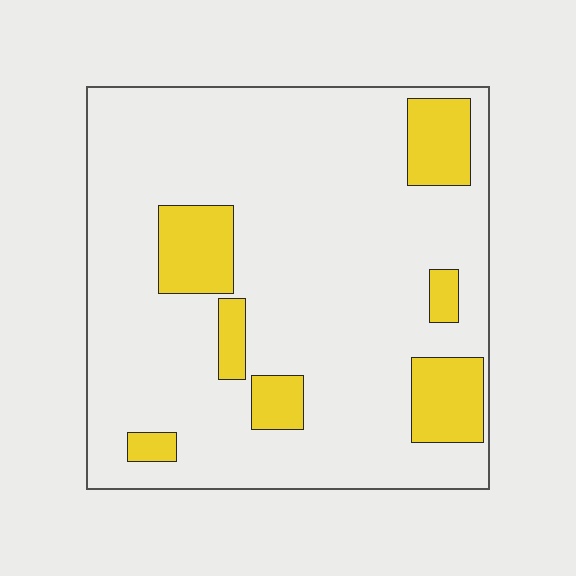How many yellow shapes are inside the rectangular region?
7.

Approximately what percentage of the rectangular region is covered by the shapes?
Approximately 15%.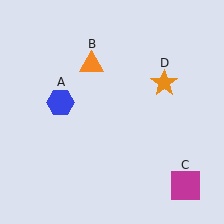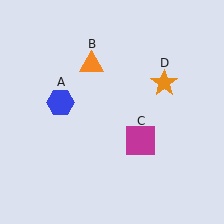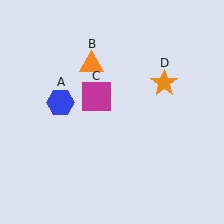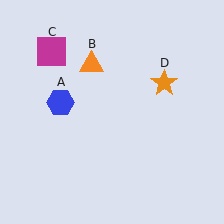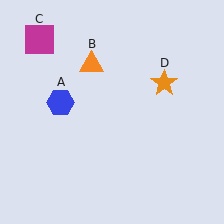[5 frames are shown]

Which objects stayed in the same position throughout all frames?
Blue hexagon (object A) and orange triangle (object B) and orange star (object D) remained stationary.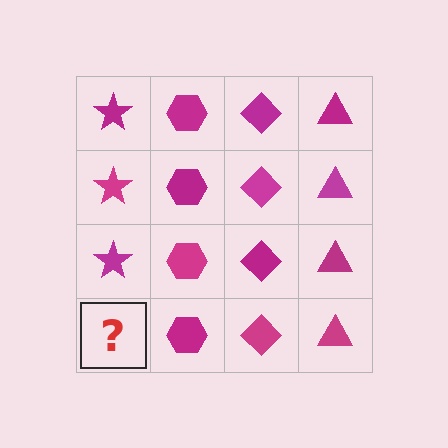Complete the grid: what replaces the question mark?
The question mark should be replaced with a magenta star.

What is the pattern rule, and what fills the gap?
The rule is that each column has a consistent shape. The gap should be filled with a magenta star.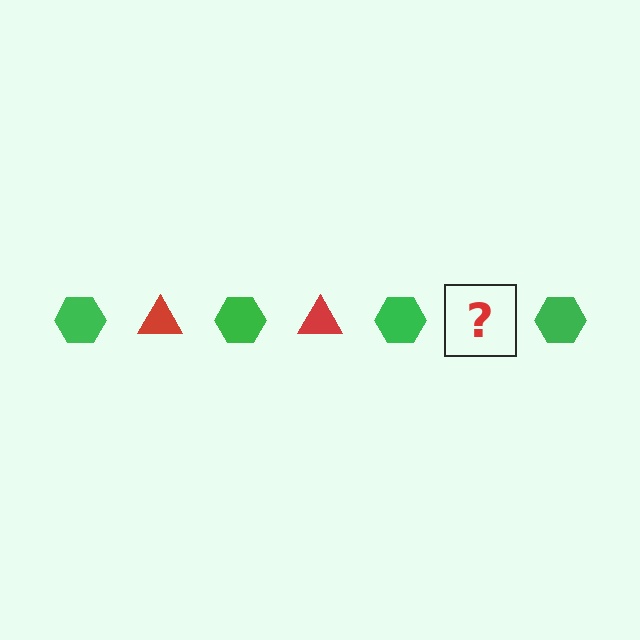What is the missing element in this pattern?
The missing element is a red triangle.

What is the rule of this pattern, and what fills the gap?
The rule is that the pattern alternates between green hexagon and red triangle. The gap should be filled with a red triangle.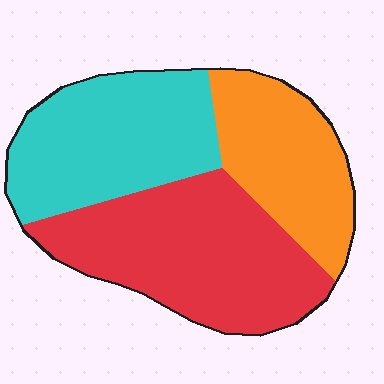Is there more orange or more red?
Red.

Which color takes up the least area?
Orange, at roughly 25%.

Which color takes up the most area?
Red, at roughly 40%.